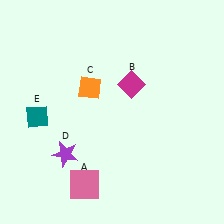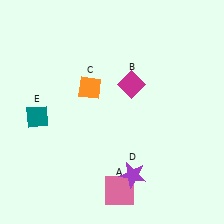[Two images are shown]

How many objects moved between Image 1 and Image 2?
2 objects moved between the two images.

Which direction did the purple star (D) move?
The purple star (D) moved right.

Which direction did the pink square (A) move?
The pink square (A) moved right.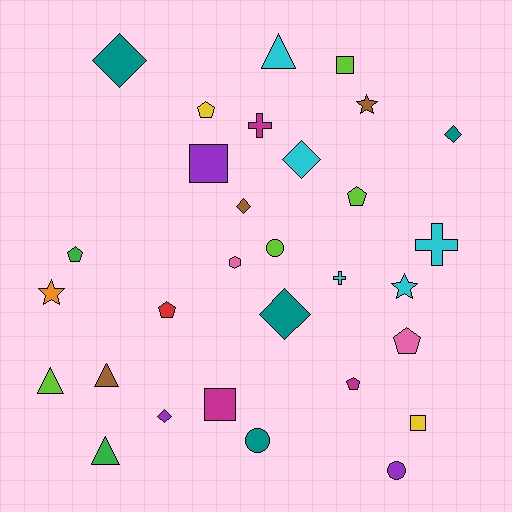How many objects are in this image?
There are 30 objects.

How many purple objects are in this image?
There are 3 purple objects.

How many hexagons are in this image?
There is 1 hexagon.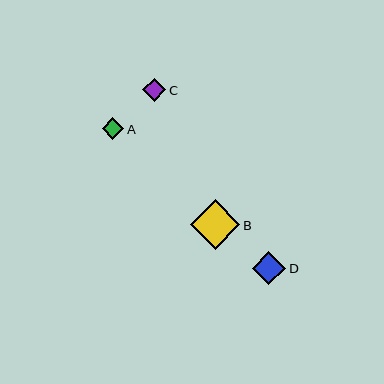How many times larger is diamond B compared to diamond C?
Diamond B is approximately 2.1 times the size of diamond C.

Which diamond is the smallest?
Diamond A is the smallest with a size of approximately 22 pixels.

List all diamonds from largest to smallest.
From largest to smallest: B, D, C, A.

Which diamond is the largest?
Diamond B is the largest with a size of approximately 50 pixels.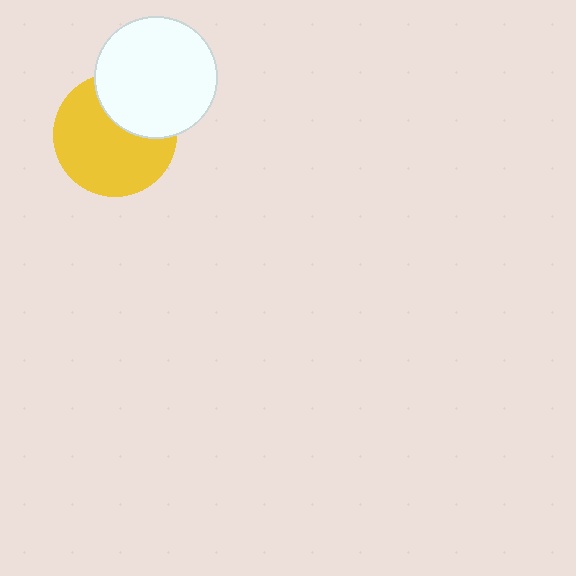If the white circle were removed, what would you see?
You would see the complete yellow circle.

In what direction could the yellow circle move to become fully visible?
The yellow circle could move down. That would shift it out from behind the white circle entirely.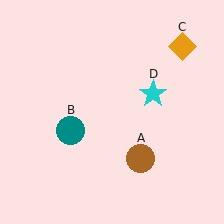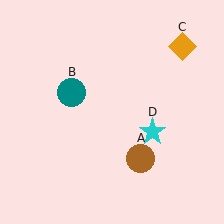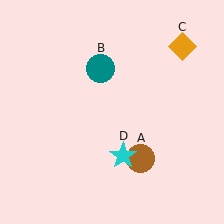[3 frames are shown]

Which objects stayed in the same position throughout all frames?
Brown circle (object A) and orange diamond (object C) remained stationary.